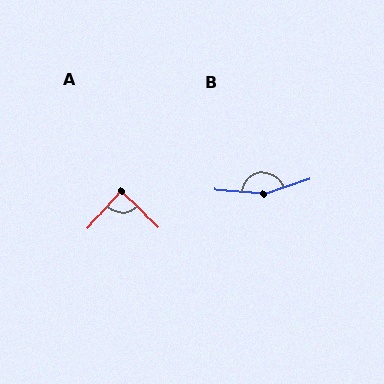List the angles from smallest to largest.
A (88°), B (157°).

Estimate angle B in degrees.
Approximately 157 degrees.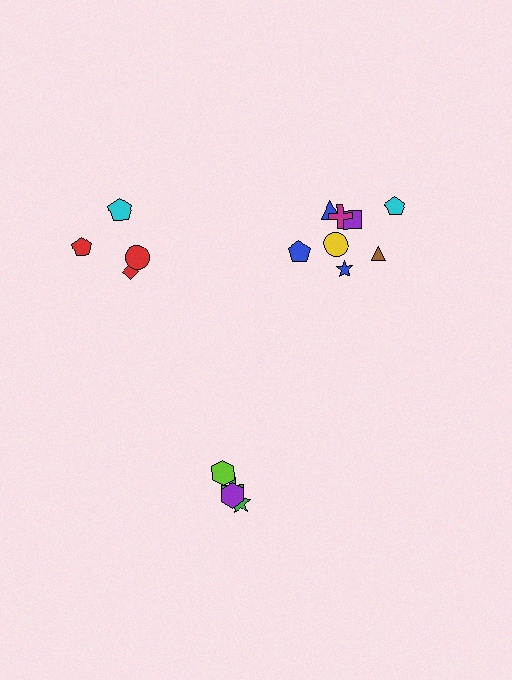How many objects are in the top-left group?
There are 4 objects.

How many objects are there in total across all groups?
There are 17 objects.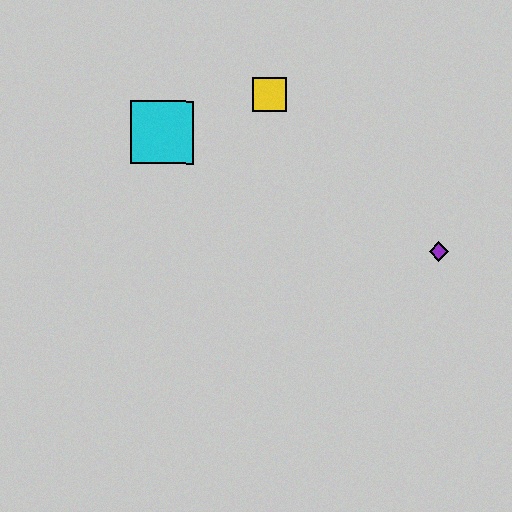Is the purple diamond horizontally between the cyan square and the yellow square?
No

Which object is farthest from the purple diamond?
The cyan square is farthest from the purple diamond.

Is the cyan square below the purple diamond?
No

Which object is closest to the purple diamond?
The yellow square is closest to the purple diamond.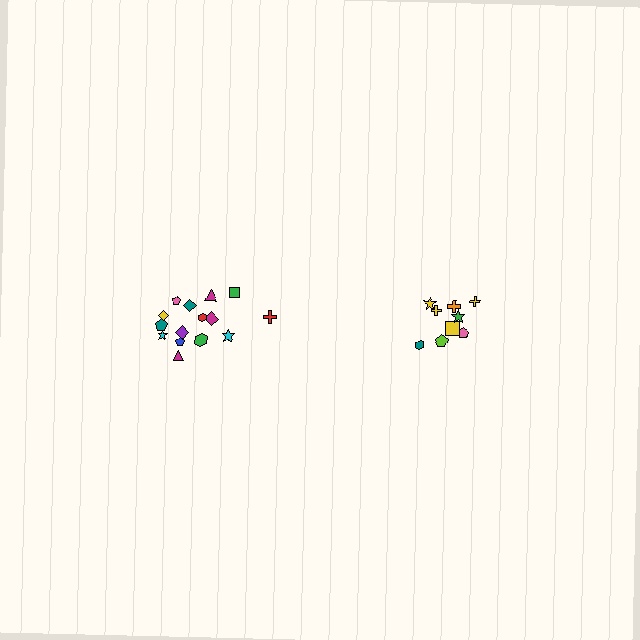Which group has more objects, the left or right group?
The left group.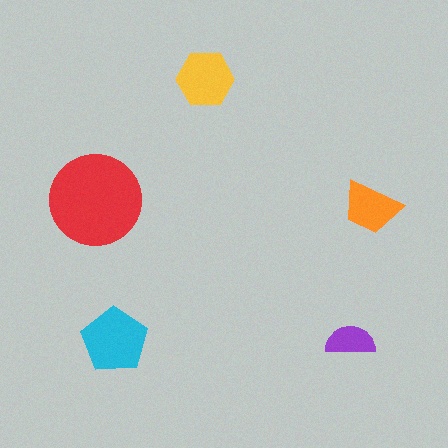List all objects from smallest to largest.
The purple semicircle, the orange trapezoid, the yellow hexagon, the cyan pentagon, the red circle.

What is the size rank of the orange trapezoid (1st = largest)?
4th.